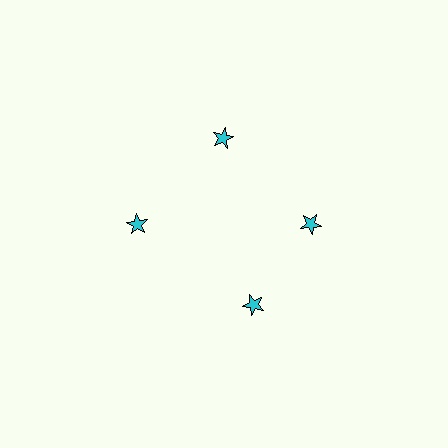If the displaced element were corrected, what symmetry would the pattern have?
It would have 4-fold rotational symmetry — the pattern would map onto itself every 90 degrees.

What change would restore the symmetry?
The symmetry would be restored by rotating it back into even spacing with its neighbors so that all 4 stars sit at equal angles and equal distance from the center.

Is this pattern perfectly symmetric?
No. The 4 cyan stars are arranged in a ring, but one element near the 6 o'clock position is rotated out of alignment along the ring, breaking the 4-fold rotational symmetry.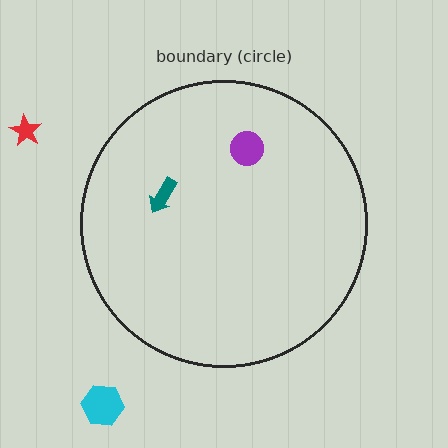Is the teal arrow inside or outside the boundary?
Inside.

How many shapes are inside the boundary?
2 inside, 2 outside.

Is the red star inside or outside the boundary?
Outside.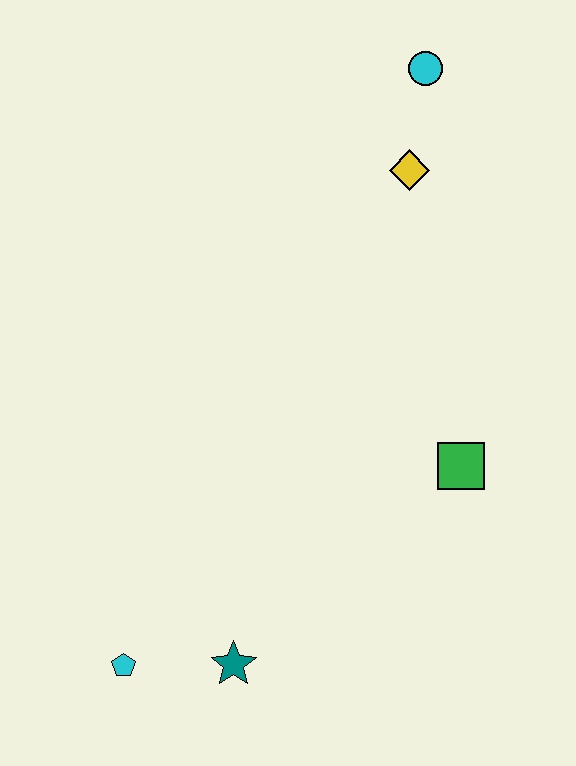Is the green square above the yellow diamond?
No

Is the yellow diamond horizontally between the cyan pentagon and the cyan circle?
Yes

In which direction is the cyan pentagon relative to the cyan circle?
The cyan pentagon is below the cyan circle.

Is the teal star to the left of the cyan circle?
Yes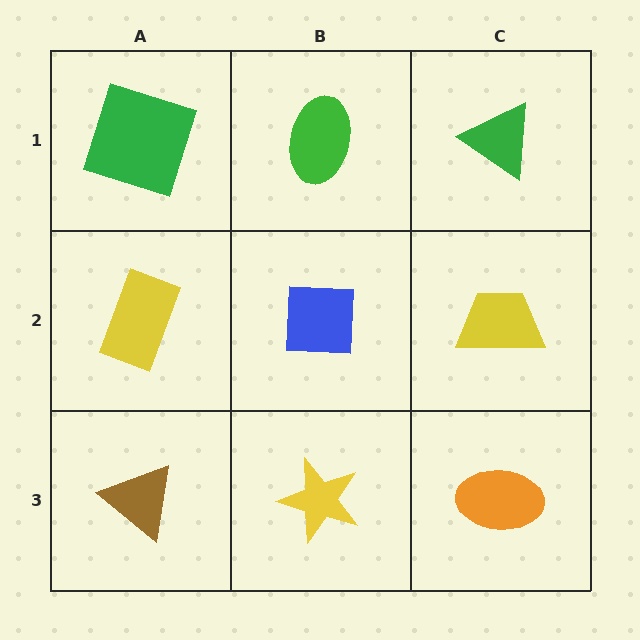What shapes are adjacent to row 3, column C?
A yellow trapezoid (row 2, column C), a yellow star (row 3, column B).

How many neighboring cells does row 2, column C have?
3.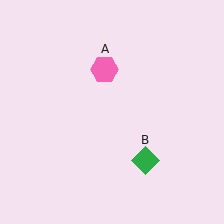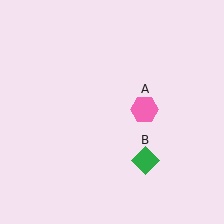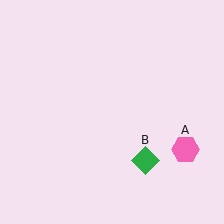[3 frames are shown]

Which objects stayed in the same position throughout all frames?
Green diamond (object B) remained stationary.